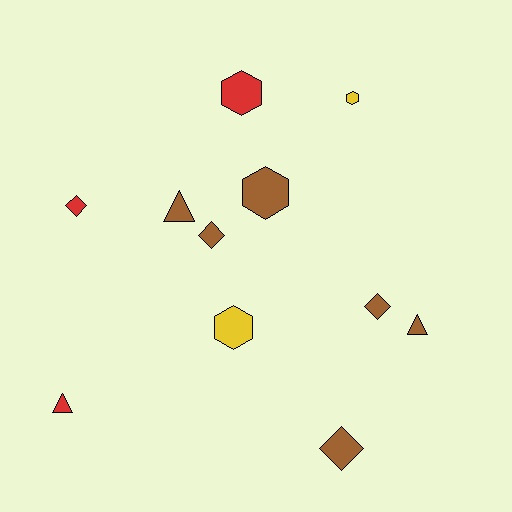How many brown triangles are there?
There are 2 brown triangles.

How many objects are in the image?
There are 11 objects.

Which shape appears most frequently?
Hexagon, with 4 objects.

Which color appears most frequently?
Brown, with 6 objects.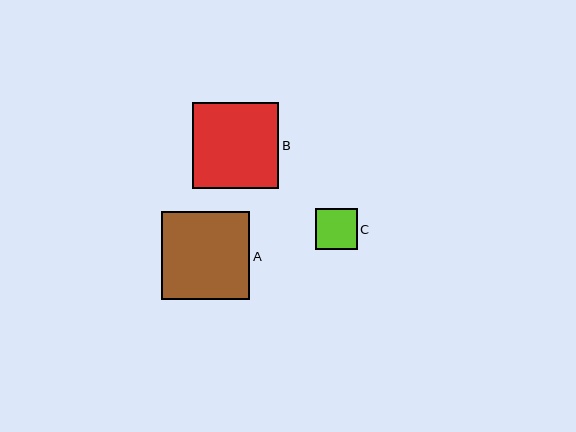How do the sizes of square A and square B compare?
Square A and square B are approximately the same size.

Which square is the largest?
Square A is the largest with a size of approximately 88 pixels.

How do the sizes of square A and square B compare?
Square A and square B are approximately the same size.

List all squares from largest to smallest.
From largest to smallest: A, B, C.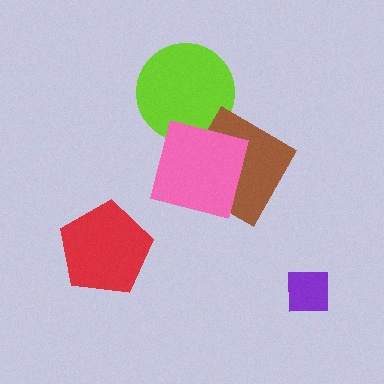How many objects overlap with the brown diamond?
1 object overlaps with the brown diamond.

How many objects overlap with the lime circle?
1 object overlaps with the lime circle.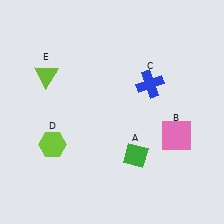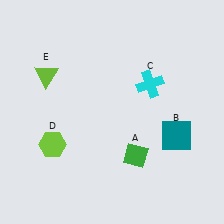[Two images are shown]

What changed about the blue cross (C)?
In Image 1, C is blue. In Image 2, it changed to cyan.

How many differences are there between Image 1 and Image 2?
There are 2 differences between the two images.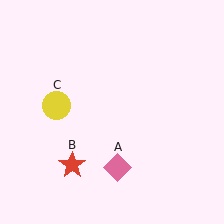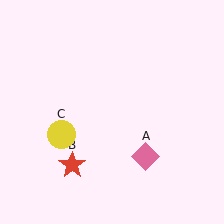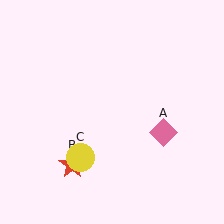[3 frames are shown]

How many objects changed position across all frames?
2 objects changed position: pink diamond (object A), yellow circle (object C).